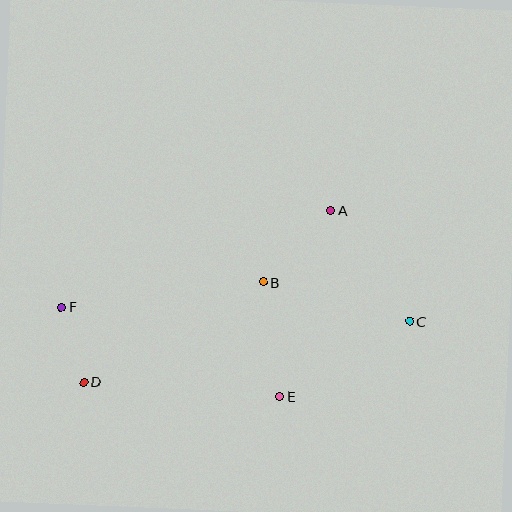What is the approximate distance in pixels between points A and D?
The distance between A and D is approximately 301 pixels.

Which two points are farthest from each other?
Points C and F are farthest from each other.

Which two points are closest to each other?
Points D and F are closest to each other.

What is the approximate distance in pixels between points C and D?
The distance between C and D is approximately 332 pixels.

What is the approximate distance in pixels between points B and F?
The distance between B and F is approximately 203 pixels.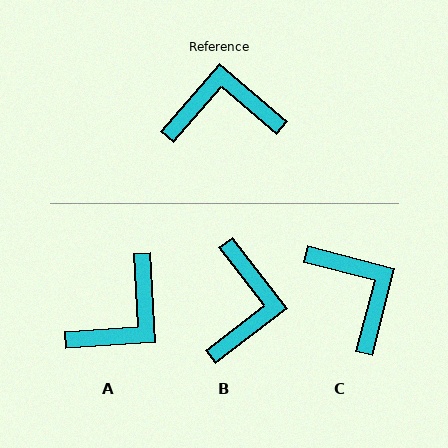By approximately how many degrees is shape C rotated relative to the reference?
Approximately 64 degrees clockwise.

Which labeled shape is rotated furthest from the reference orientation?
A, about 136 degrees away.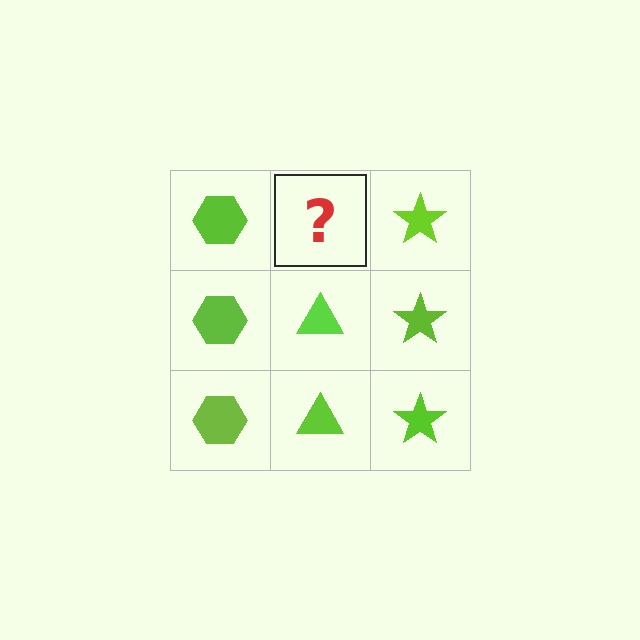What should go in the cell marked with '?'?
The missing cell should contain a lime triangle.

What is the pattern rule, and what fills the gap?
The rule is that each column has a consistent shape. The gap should be filled with a lime triangle.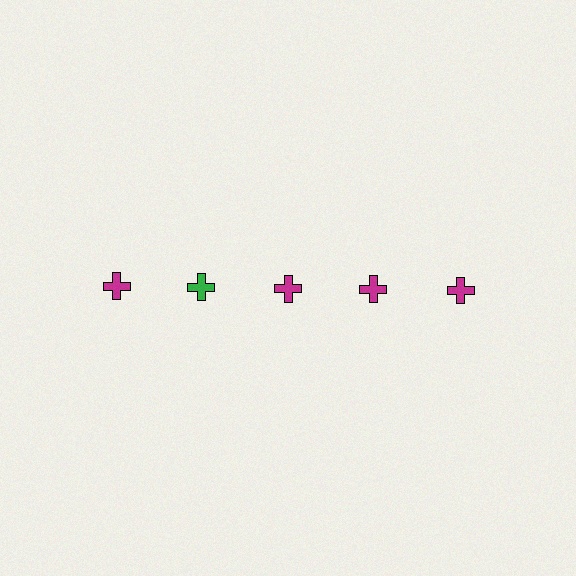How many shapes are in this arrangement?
There are 5 shapes arranged in a grid pattern.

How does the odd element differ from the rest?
It has a different color: green instead of magenta.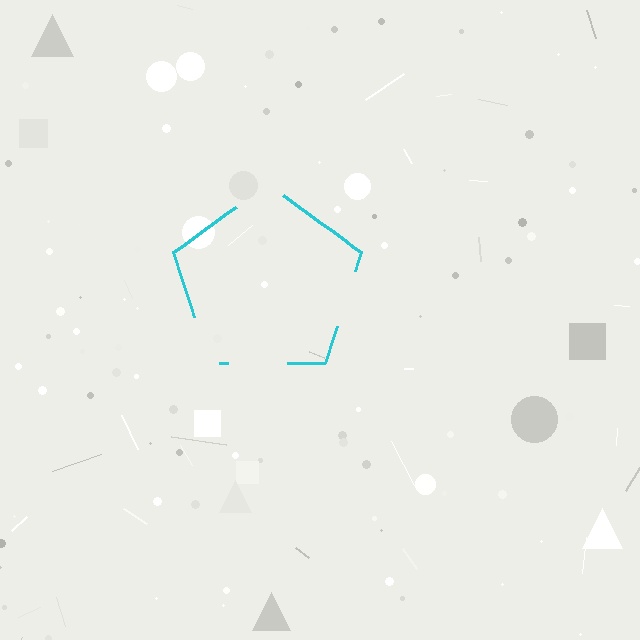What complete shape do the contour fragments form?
The contour fragments form a pentagon.